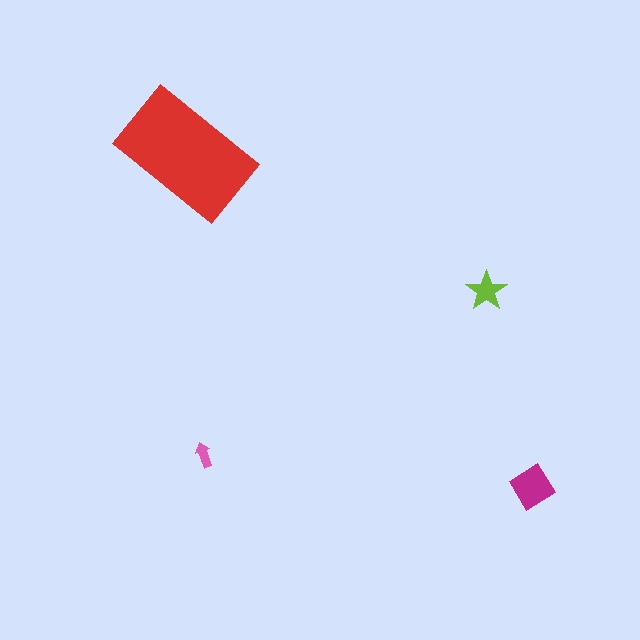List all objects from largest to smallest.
The red rectangle, the magenta diamond, the lime star, the pink arrow.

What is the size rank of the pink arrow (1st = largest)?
4th.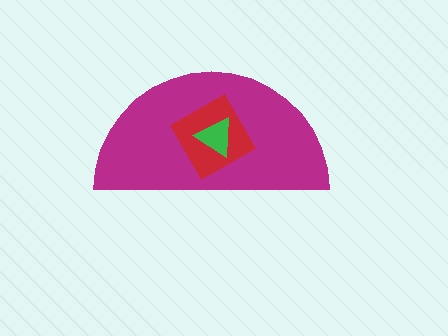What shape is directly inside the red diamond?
The green triangle.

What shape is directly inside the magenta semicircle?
The red diamond.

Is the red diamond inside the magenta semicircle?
Yes.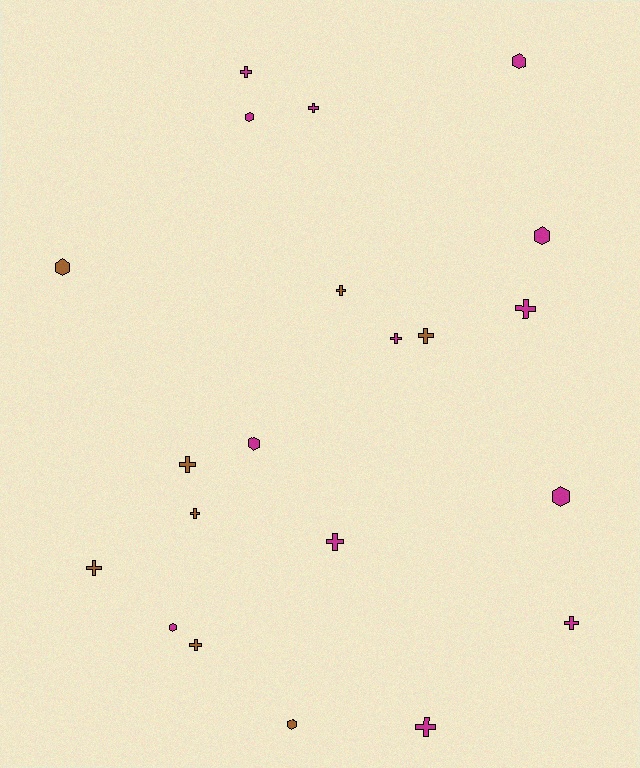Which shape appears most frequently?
Cross, with 13 objects.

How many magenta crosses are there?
There are 7 magenta crosses.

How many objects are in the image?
There are 21 objects.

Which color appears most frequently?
Magenta, with 13 objects.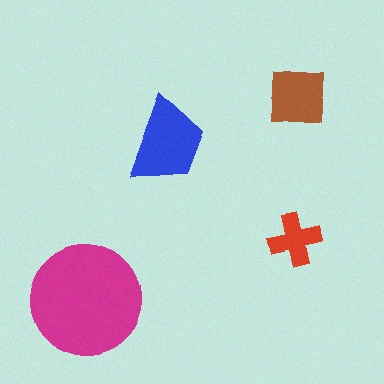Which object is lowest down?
The magenta circle is bottommost.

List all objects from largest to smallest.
The magenta circle, the blue trapezoid, the brown square, the red cross.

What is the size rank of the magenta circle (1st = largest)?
1st.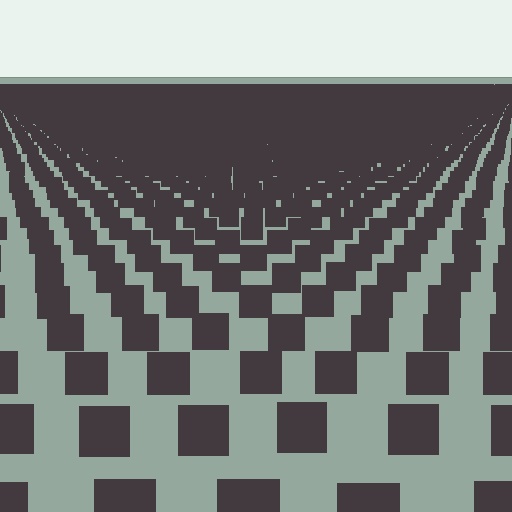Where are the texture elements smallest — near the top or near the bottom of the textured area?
Near the top.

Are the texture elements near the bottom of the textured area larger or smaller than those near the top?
Larger. Near the bottom, elements are closer to the viewer and appear at a bigger on-screen size.